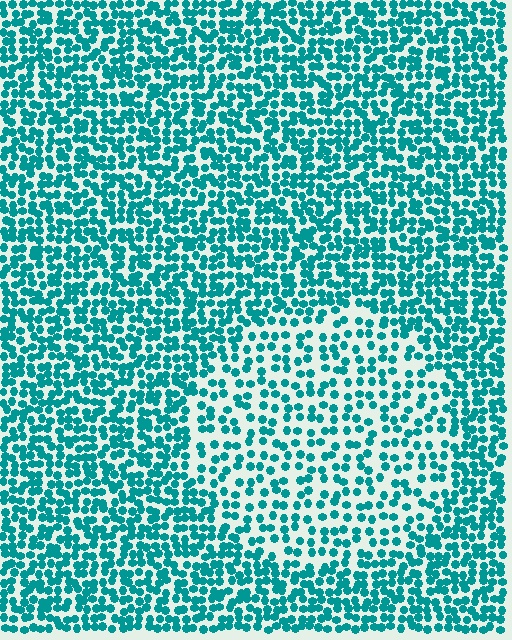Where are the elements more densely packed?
The elements are more densely packed outside the circle boundary.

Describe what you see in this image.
The image contains small teal elements arranged at two different densities. A circle-shaped region is visible where the elements are less densely packed than the surrounding area.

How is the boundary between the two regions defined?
The boundary is defined by a change in element density (approximately 1.8x ratio). All elements are the same color, size, and shape.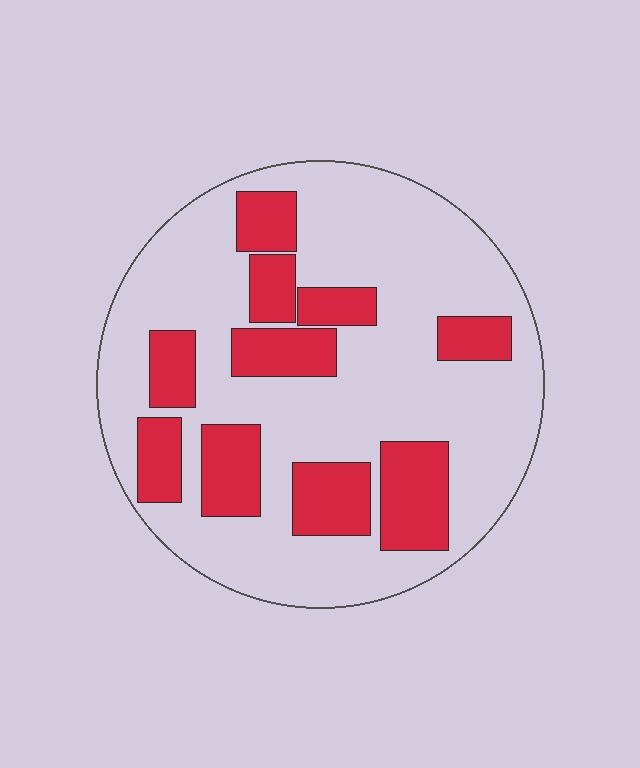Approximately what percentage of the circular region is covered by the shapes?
Approximately 30%.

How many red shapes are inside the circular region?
10.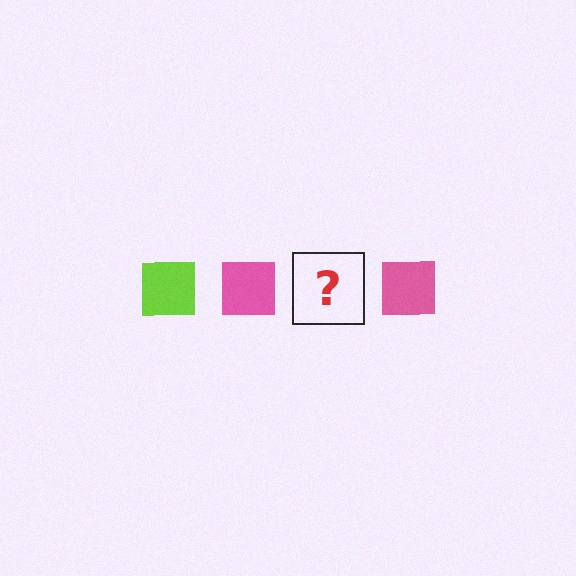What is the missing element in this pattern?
The missing element is a lime square.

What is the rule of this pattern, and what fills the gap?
The rule is that the pattern cycles through lime, pink squares. The gap should be filled with a lime square.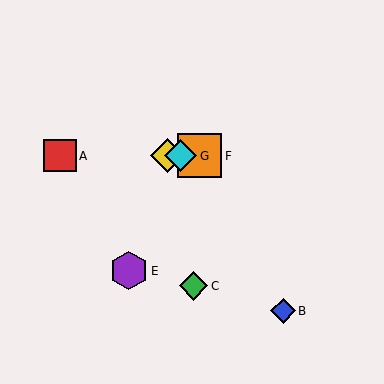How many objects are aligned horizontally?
4 objects (A, D, F, G) are aligned horizontally.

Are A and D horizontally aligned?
Yes, both are at y≈156.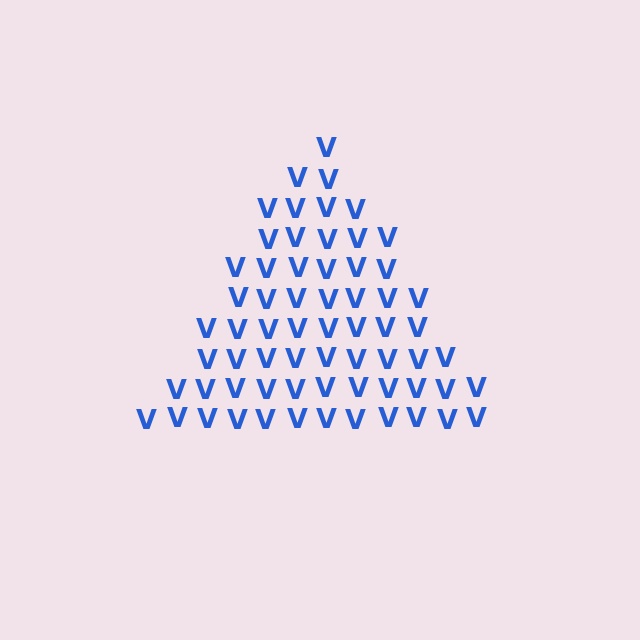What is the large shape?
The large shape is a triangle.